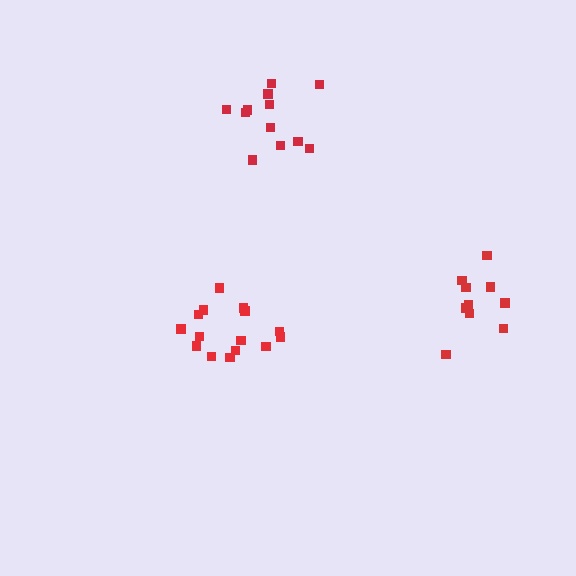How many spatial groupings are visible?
There are 3 spatial groupings.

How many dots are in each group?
Group 1: 12 dots, Group 2: 10 dots, Group 3: 15 dots (37 total).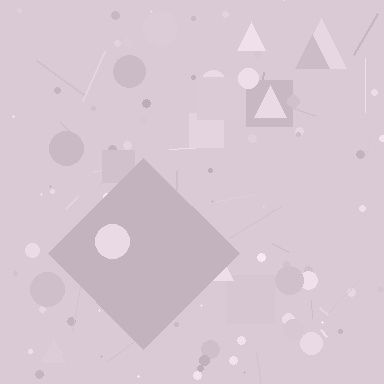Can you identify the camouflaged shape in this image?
The camouflaged shape is a diamond.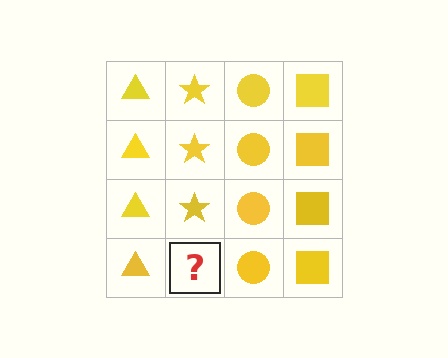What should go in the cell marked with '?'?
The missing cell should contain a yellow star.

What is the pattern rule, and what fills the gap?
The rule is that each column has a consistent shape. The gap should be filled with a yellow star.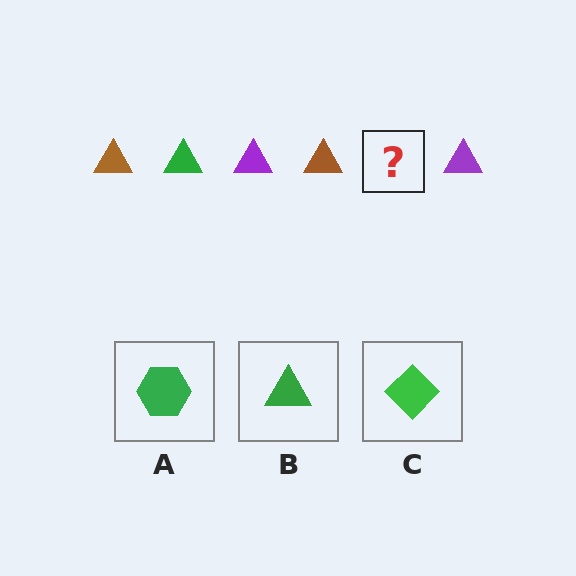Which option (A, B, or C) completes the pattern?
B.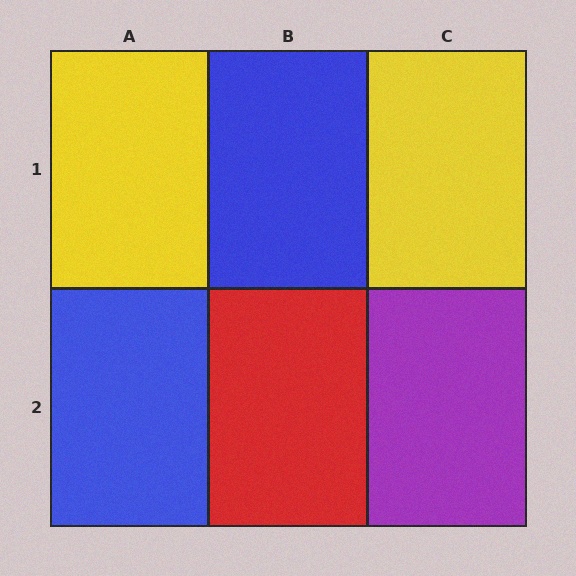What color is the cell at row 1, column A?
Yellow.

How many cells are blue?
2 cells are blue.